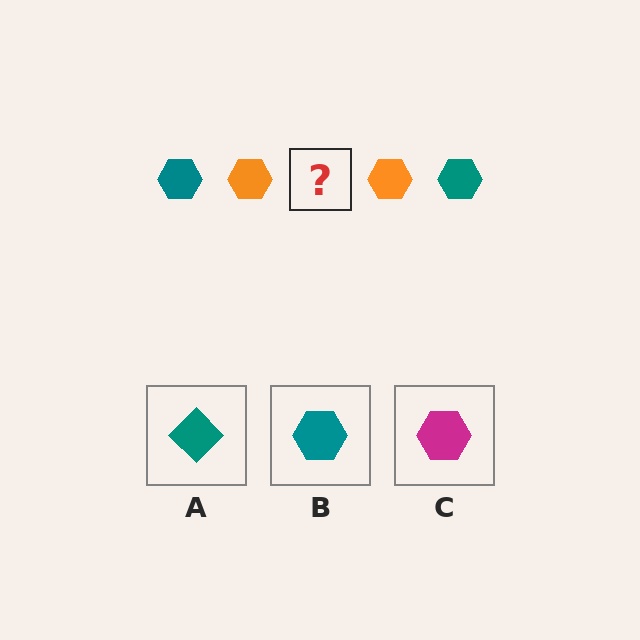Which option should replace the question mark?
Option B.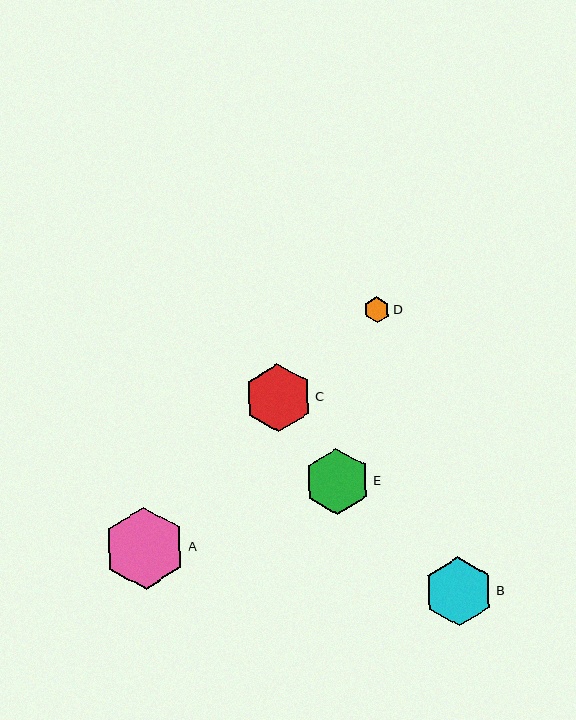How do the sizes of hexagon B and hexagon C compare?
Hexagon B and hexagon C are approximately the same size.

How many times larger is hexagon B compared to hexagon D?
Hexagon B is approximately 2.7 times the size of hexagon D.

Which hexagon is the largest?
Hexagon A is the largest with a size of approximately 82 pixels.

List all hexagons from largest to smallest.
From largest to smallest: A, B, C, E, D.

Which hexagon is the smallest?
Hexagon D is the smallest with a size of approximately 26 pixels.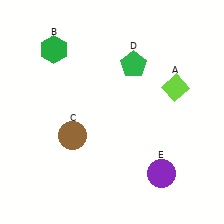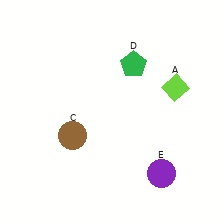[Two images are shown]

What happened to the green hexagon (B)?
The green hexagon (B) was removed in Image 2. It was in the top-left area of Image 1.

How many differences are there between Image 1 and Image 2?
There is 1 difference between the two images.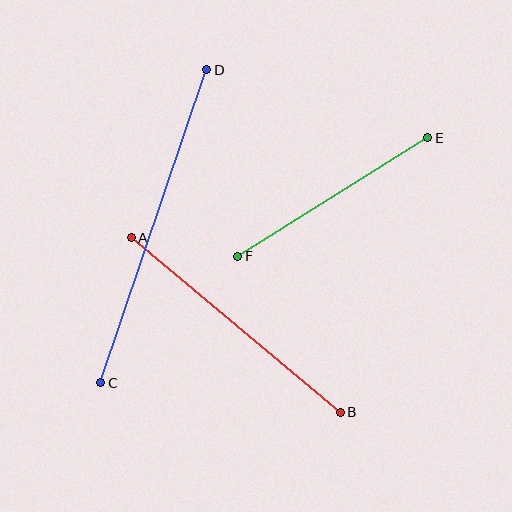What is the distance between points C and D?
The distance is approximately 330 pixels.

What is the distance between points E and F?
The distance is approximately 224 pixels.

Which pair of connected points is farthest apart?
Points C and D are farthest apart.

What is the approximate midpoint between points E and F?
The midpoint is at approximately (333, 197) pixels.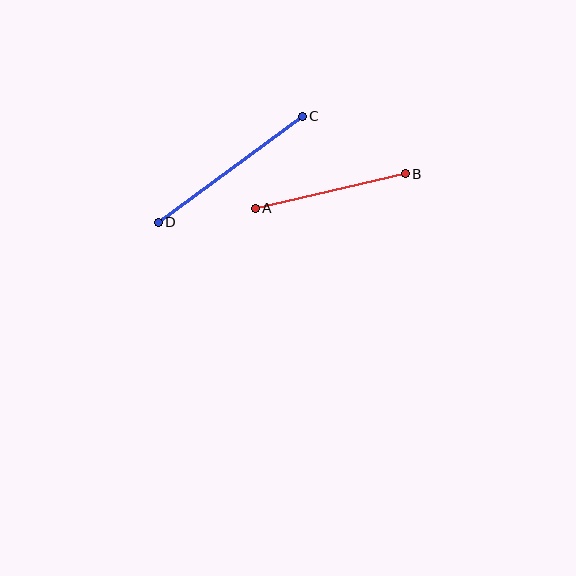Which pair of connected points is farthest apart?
Points C and D are farthest apart.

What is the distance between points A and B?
The distance is approximately 153 pixels.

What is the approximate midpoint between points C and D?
The midpoint is at approximately (230, 169) pixels.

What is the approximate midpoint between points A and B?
The midpoint is at approximately (330, 191) pixels.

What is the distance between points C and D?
The distance is approximately 179 pixels.